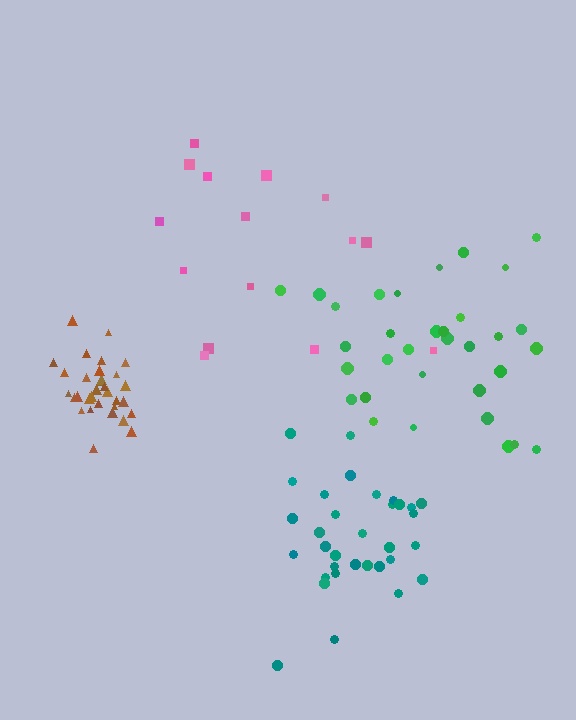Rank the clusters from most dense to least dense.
brown, teal, green, pink.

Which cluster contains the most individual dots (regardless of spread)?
Teal (33).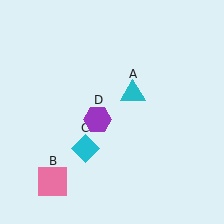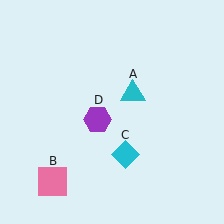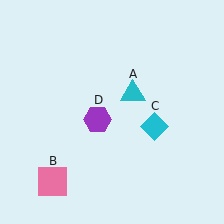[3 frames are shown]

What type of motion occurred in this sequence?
The cyan diamond (object C) rotated counterclockwise around the center of the scene.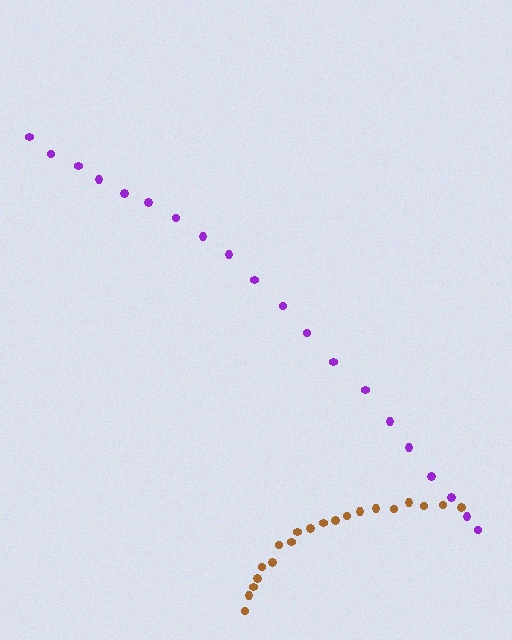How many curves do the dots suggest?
There are 2 distinct paths.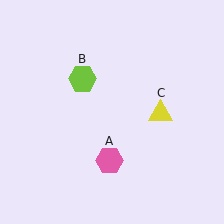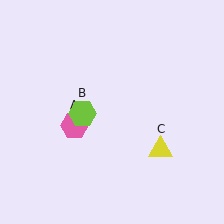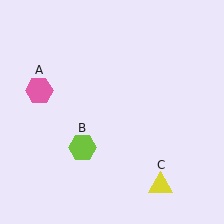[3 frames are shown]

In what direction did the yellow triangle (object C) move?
The yellow triangle (object C) moved down.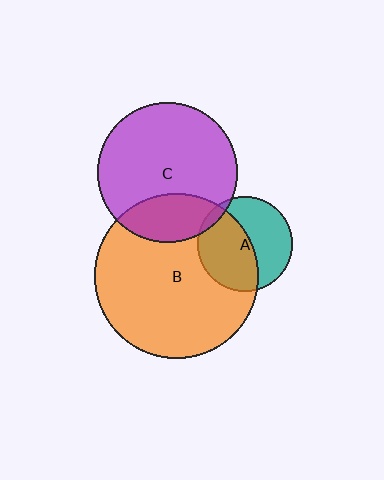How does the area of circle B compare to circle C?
Approximately 1.4 times.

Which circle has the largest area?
Circle B (orange).